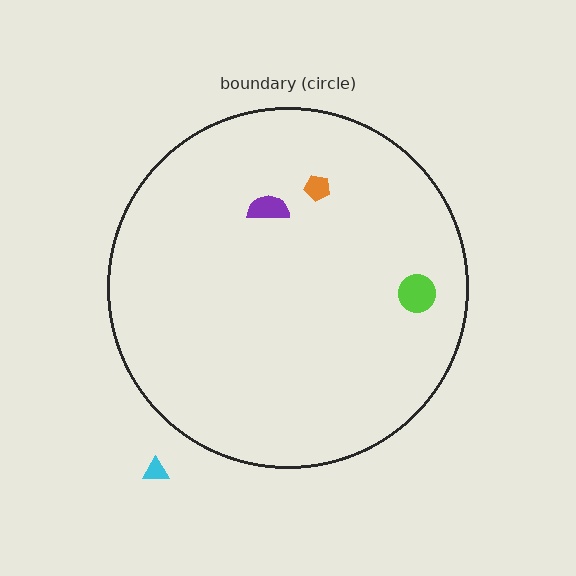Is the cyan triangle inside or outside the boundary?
Outside.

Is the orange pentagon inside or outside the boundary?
Inside.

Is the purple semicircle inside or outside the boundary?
Inside.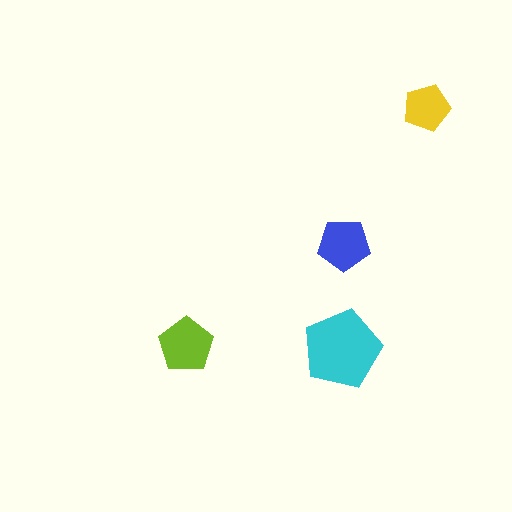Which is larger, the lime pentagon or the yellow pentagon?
The lime one.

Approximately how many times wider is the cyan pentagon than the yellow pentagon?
About 1.5 times wider.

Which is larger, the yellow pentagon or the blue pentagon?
The blue one.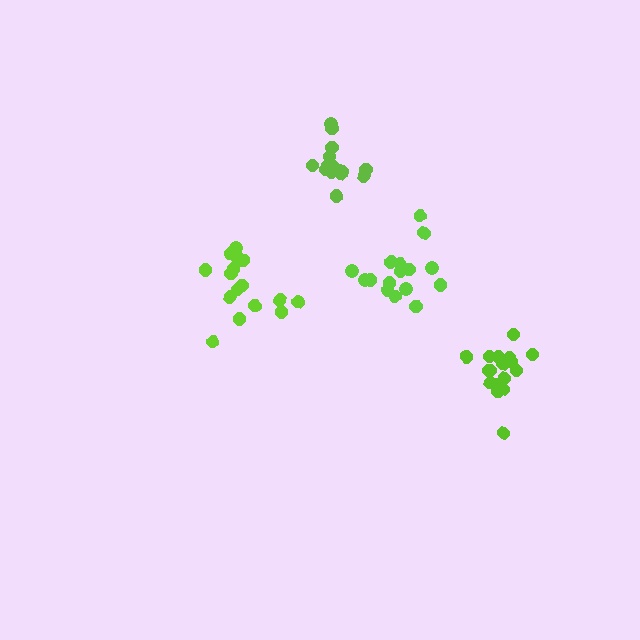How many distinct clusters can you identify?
There are 4 distinct clusters.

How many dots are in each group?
Group 1: 17 dots, Group 2: 16 dots, Group 3: 16 dots, Group 4: 14 dots (63 total).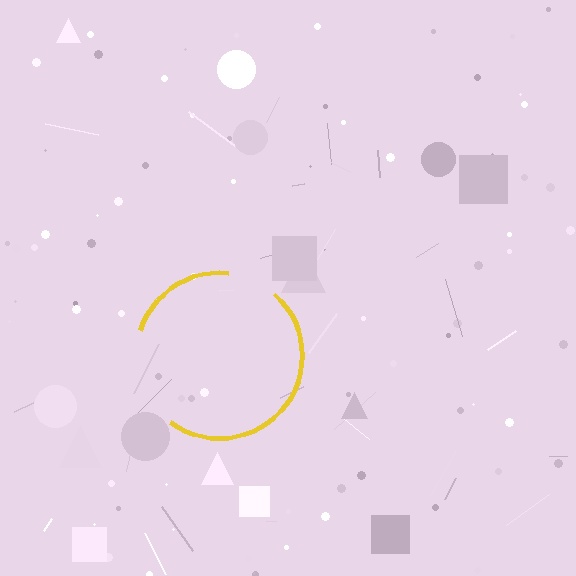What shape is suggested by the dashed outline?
The dashed outline suggests a circle.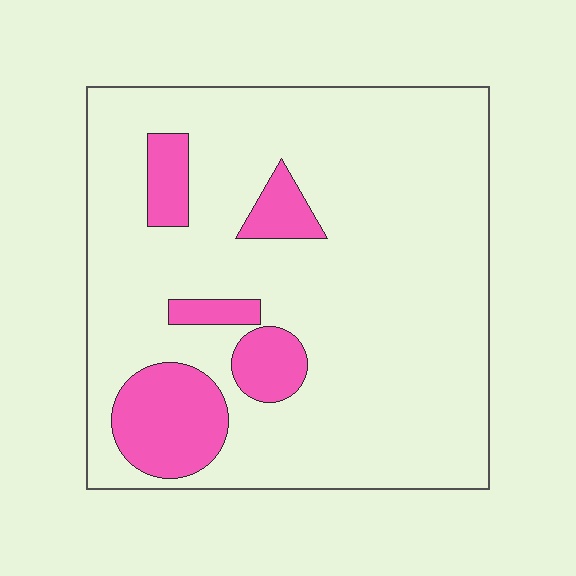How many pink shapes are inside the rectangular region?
5.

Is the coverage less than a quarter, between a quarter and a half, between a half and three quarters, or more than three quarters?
Less than a quarter.